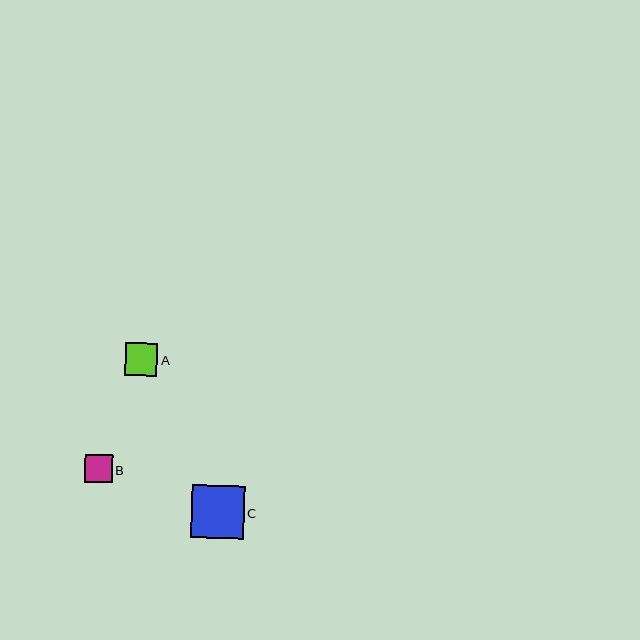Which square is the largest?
Square C is the largest with a size of approximately 53 pixels.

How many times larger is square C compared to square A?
Square C is approximately 1.6 times the size of square A.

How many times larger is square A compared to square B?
Square A is approximately 1.2 times the size of square B.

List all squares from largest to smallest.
From largest to smallest: C, A, B.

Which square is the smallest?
Square B is the smallest with a size of approximately 28 pixels.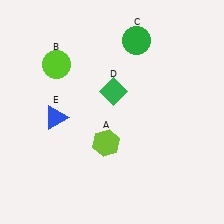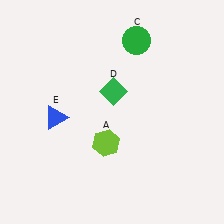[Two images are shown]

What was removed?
The lime circle (B) was removed in Image 2.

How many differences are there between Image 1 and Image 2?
There is 1 difference between the two images.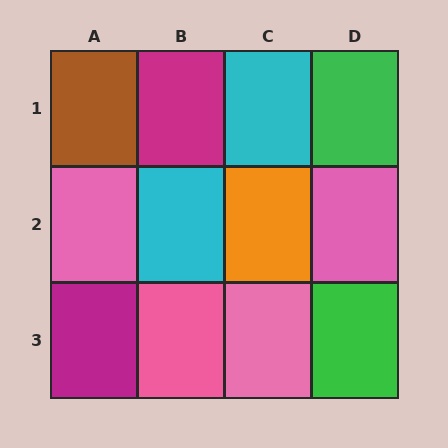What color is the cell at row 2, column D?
Pink.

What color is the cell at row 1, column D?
Green.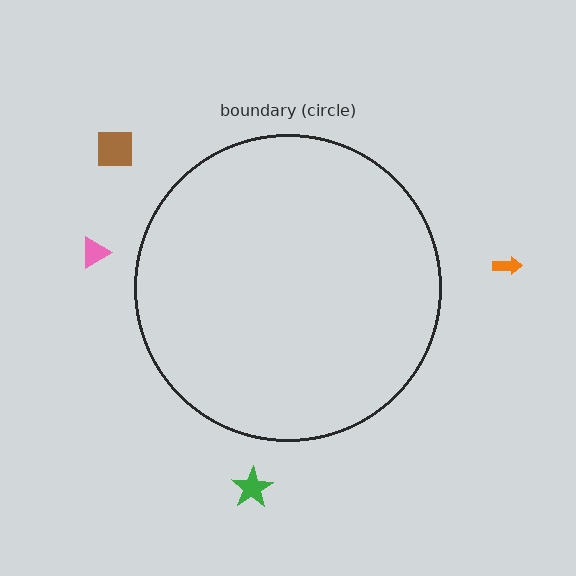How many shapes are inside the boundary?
0 inside, 4 outside.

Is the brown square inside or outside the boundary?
Outside.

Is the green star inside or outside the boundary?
Outside.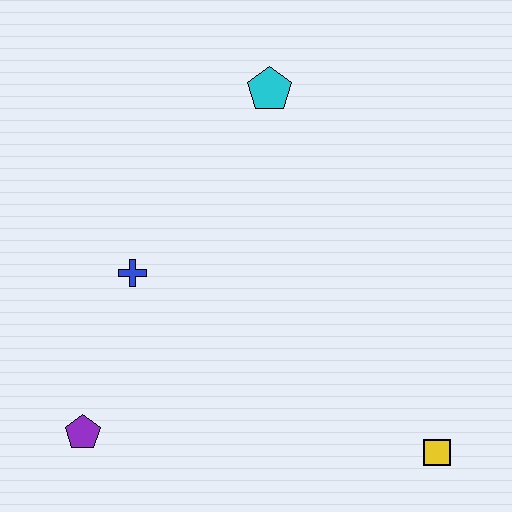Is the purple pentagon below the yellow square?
No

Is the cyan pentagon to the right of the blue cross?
Yes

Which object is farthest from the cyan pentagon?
The yellow square is farthest from the cyan pentagon.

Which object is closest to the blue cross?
The purple pentagon is closest to the blue cross.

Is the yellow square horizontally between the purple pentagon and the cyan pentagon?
No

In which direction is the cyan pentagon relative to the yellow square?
The cyan pentagon is above the yellow square.